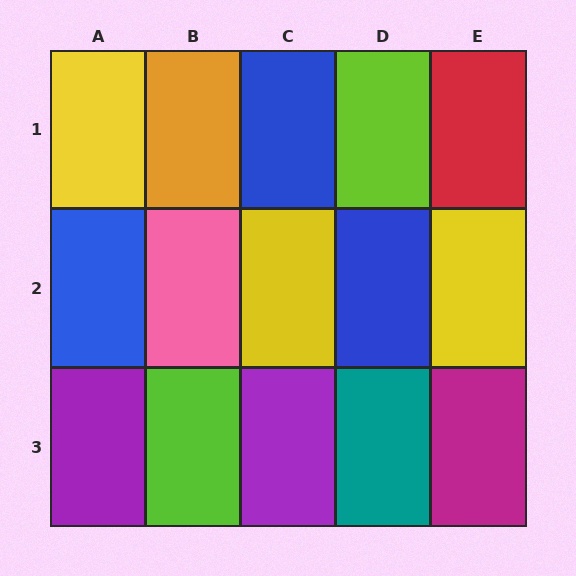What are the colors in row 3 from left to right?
Purple, lime, purple, teal, magenta.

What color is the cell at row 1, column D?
Lime.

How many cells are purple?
2 cells are purple.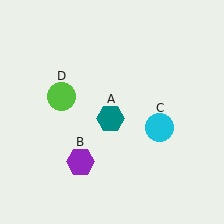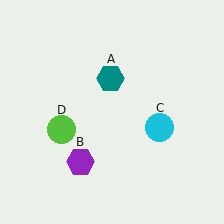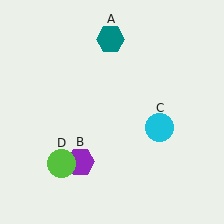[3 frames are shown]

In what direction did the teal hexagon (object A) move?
The teal hexagon (object A) moved up.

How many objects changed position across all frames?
2 objects changed position: teal hexagon (object A), lime circle (object D).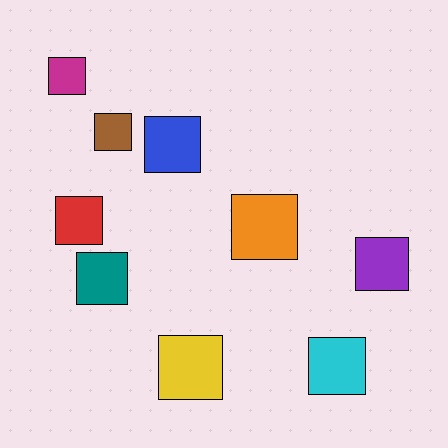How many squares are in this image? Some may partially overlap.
There are 9 squares.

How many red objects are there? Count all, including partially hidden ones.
There is 1 red object.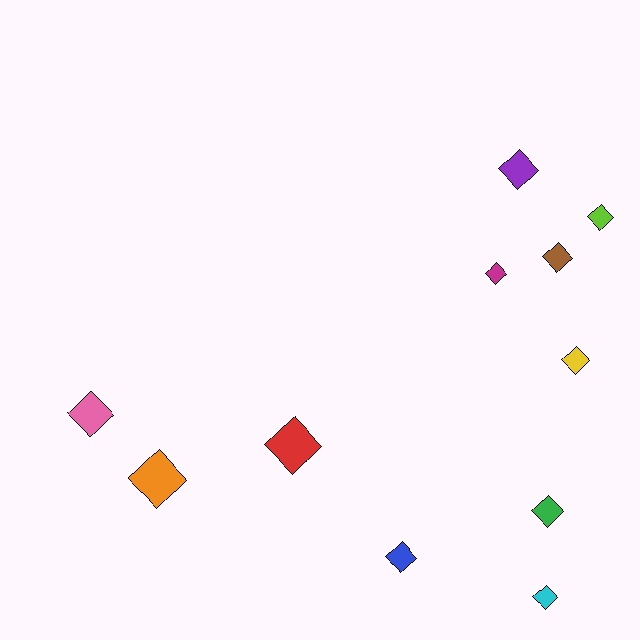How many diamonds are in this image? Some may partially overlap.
There are 11 diamonds.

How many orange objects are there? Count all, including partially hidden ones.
There is 1 orange object.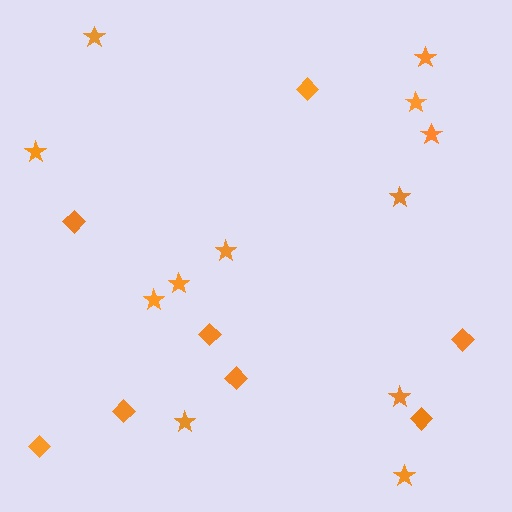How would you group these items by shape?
There are 2 groups: one group of diamonds (8) and one group of stars (12).